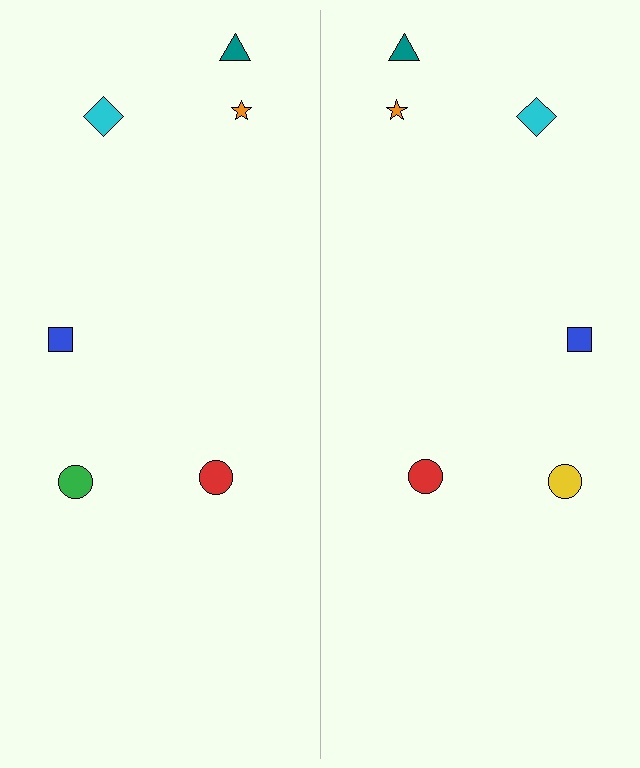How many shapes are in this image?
There are 12 shapes in this image.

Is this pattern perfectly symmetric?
No, the pattern is not perfectly symmetric. The yellow circle on the right side breaks the symmetry — its mirror counterpart is green.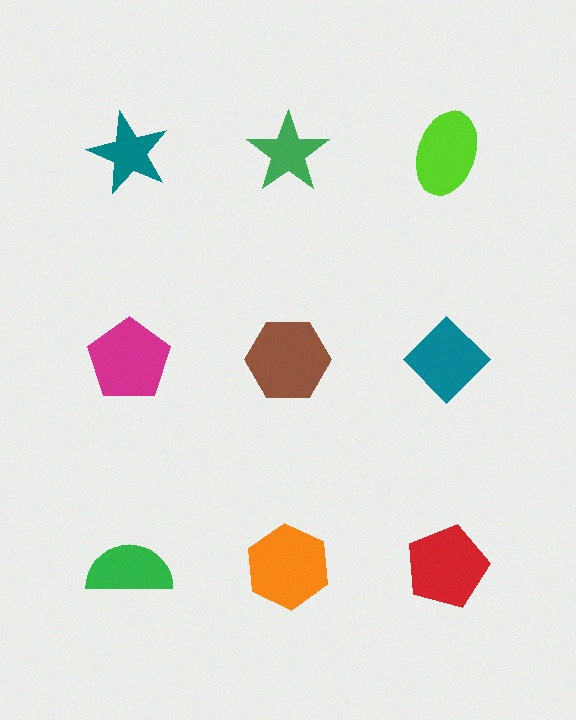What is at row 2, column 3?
A teal diamond.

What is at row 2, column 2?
A brown hexagon.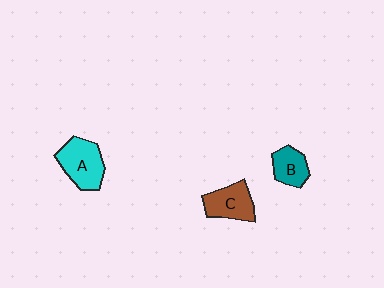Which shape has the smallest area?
Shape B (teal).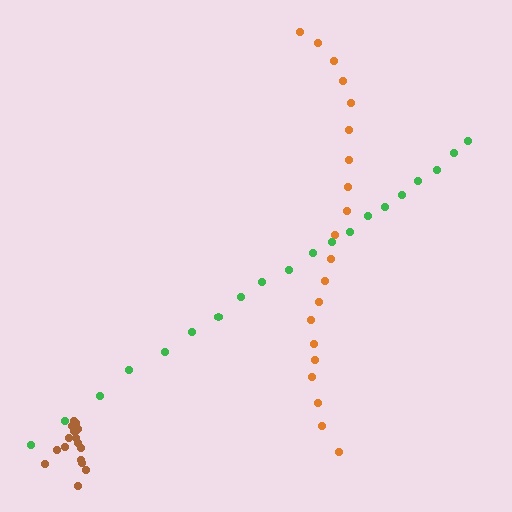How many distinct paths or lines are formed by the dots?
There are 3 distinct paths.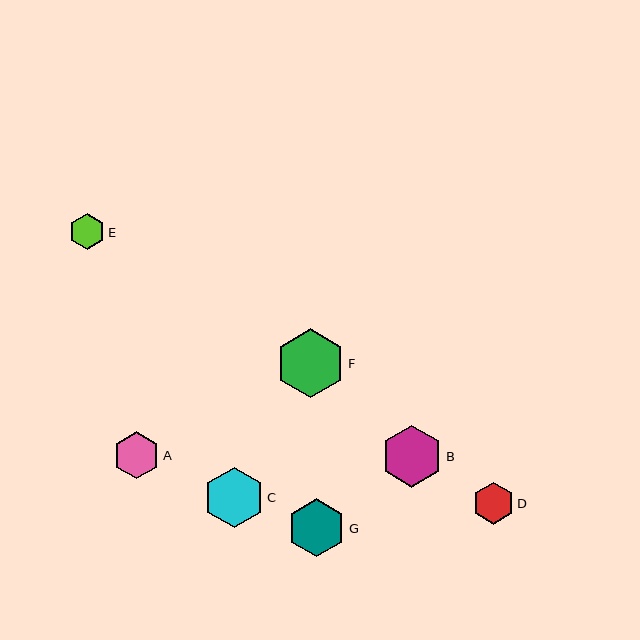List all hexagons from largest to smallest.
From largest to smallest: F, B, C, G, A, D, E.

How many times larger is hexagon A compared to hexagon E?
Hexagon A is approximately 1.3 times the size of hexagon E.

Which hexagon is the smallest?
Hexagon E is the smallest with a size of approximately 36 pixels.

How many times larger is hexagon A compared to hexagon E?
Hexagon A is approximately 1.3 times the size of hexagon E.